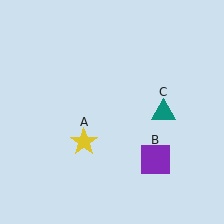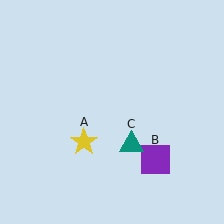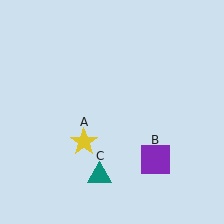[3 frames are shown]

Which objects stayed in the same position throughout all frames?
Yellow star (object A) and purple square (object B) remained stationary.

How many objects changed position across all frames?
1 object changed position: teal triangle (object C).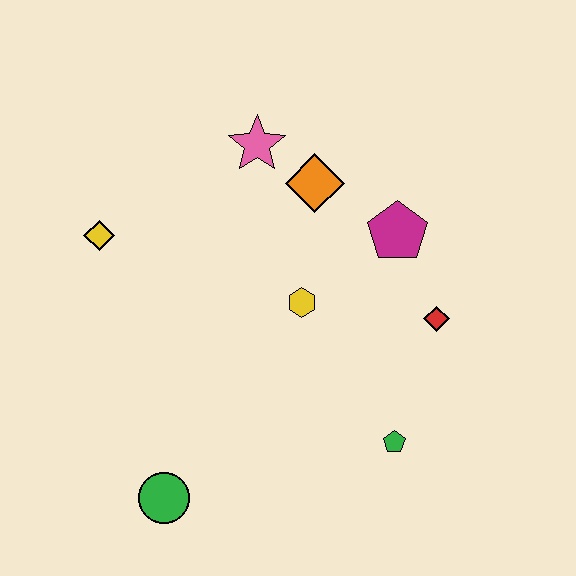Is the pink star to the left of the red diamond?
Yes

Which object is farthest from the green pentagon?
The yellow diamond is farthest from the green pentagon.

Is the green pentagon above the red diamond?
No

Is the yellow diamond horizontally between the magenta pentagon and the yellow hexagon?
No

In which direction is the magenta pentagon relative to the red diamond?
The magenta pentagon is above the red diamond.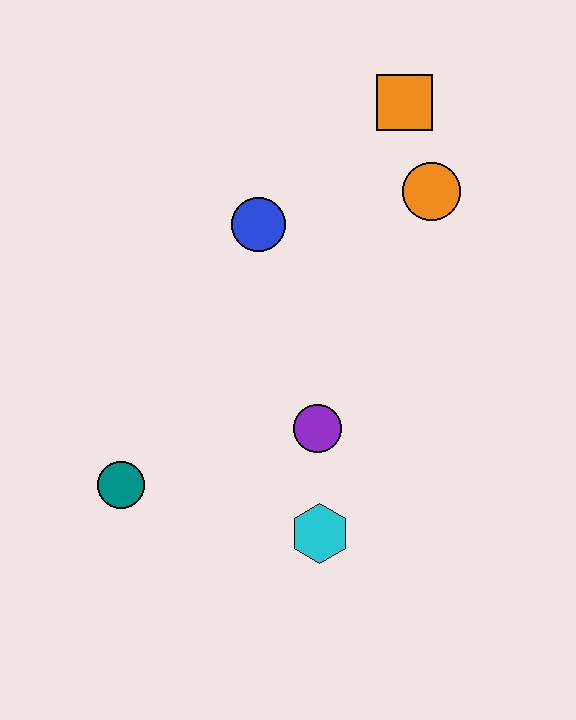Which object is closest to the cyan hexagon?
The purple circle is closest to the cyan hexagon.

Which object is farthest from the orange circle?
The teal circle is farthest from the orange circle.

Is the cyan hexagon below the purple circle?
Yes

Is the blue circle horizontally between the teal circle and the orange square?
Yes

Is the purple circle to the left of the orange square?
Yes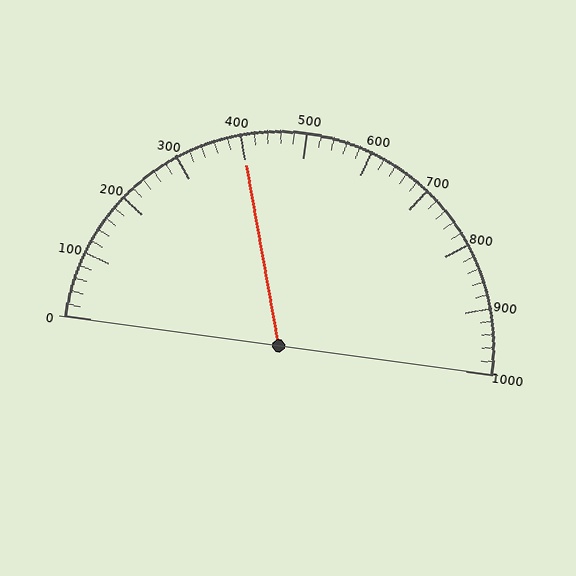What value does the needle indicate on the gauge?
The needle indicates approximately 400.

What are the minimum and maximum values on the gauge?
The gauge ranges from 0 to 1000.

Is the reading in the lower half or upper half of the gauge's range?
The reading is in the lower half of the range (0 to 1000).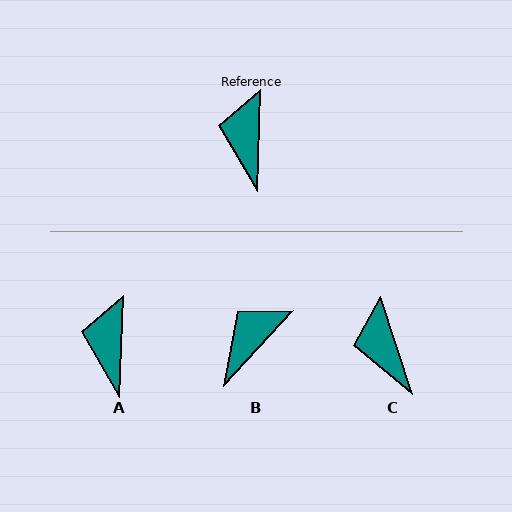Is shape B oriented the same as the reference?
No, it is off by about 41 degrees.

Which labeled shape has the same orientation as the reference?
A.